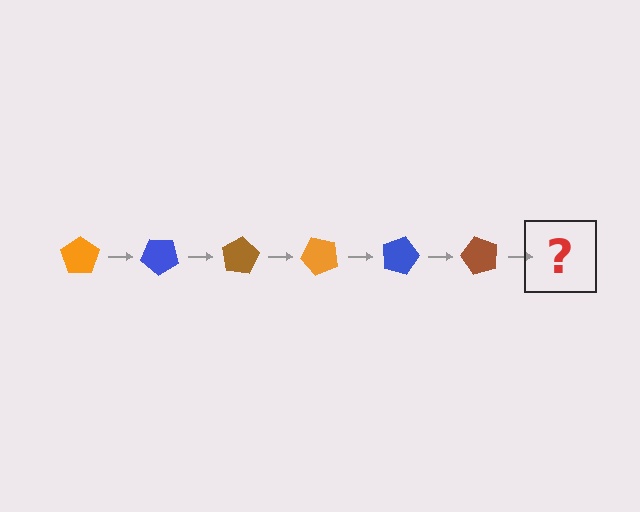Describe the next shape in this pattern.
It should be an orange pentagon, rotated 240 degrees from the start.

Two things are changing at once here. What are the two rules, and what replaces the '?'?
The two rules are that it rotates 40 degrees each step and the color cycles through orange, blue, and brown. The '?' should be an orange pentagon, rotated 240 degrees from the start.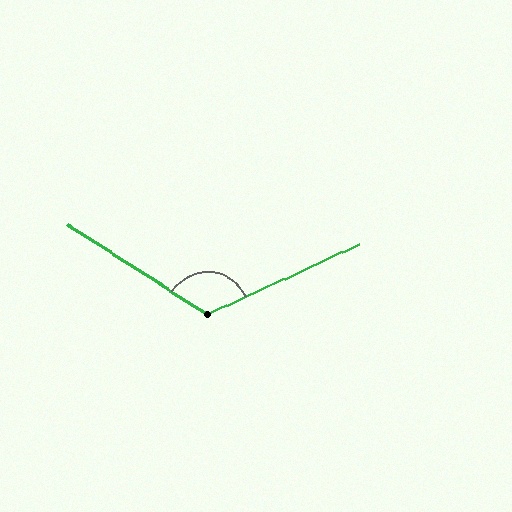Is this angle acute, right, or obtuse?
It is obtuse.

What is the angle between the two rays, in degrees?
Approximately 123 degrees.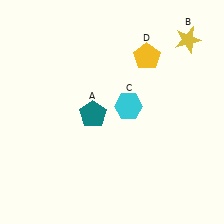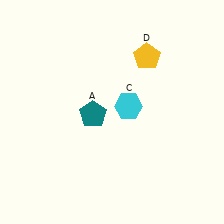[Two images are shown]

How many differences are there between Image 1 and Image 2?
There is 1 difference between the two images.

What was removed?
The yellow star (B) was removed in Image 2.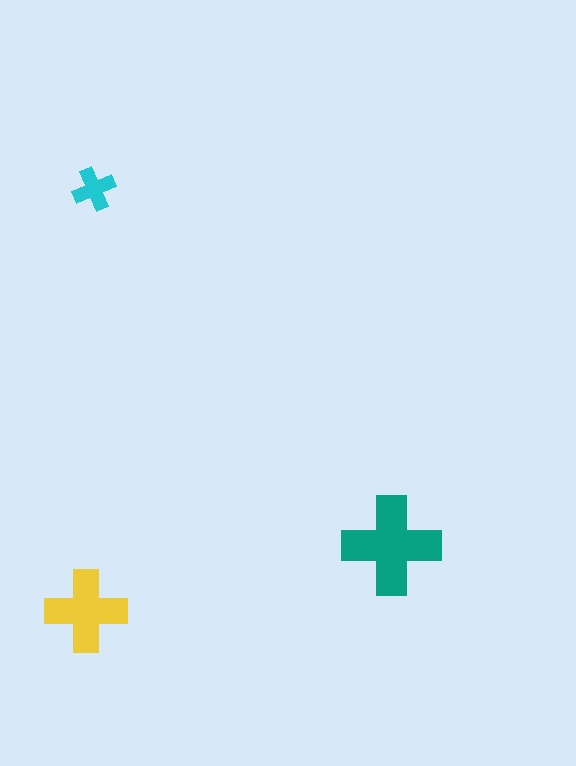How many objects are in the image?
There are 3 objects in the image.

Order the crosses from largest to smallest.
the teal one, the yellow one, the cyan one.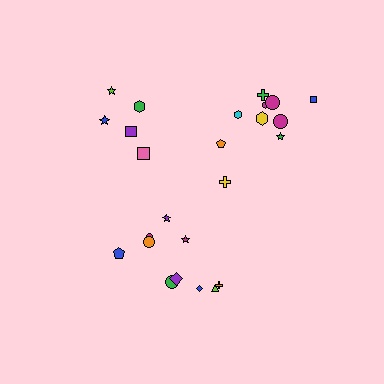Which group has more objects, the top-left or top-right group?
The top-right group.